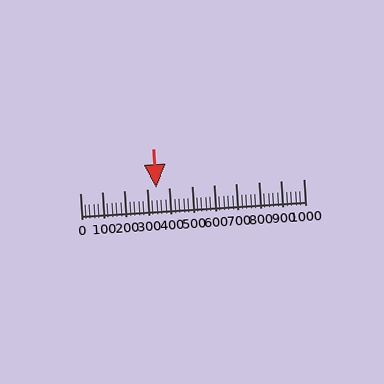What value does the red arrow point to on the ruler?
The red arrow points to approximately 344.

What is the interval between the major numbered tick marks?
The major tick marks are spaced 100 units apart.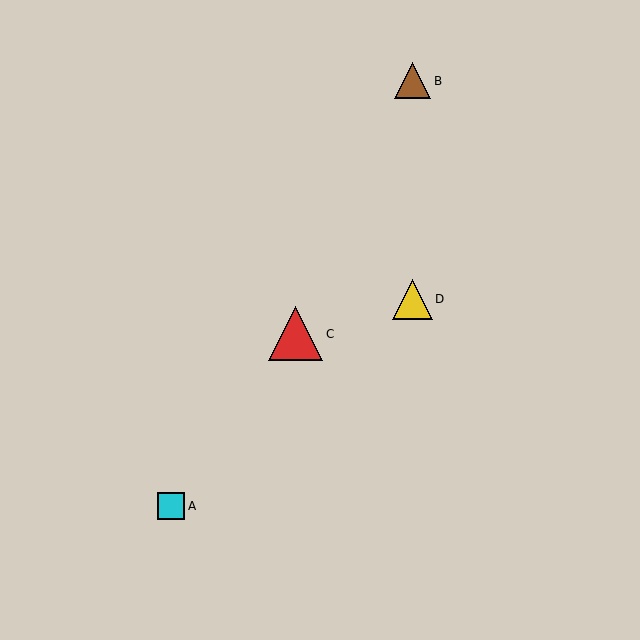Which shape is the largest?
The red triangle (labeled C) is the largest.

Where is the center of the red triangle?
The center of the red triangle is at (296, 334).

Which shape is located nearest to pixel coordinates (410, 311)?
The yellow triangle (labeled D) at (412, 299) is nearest to that location.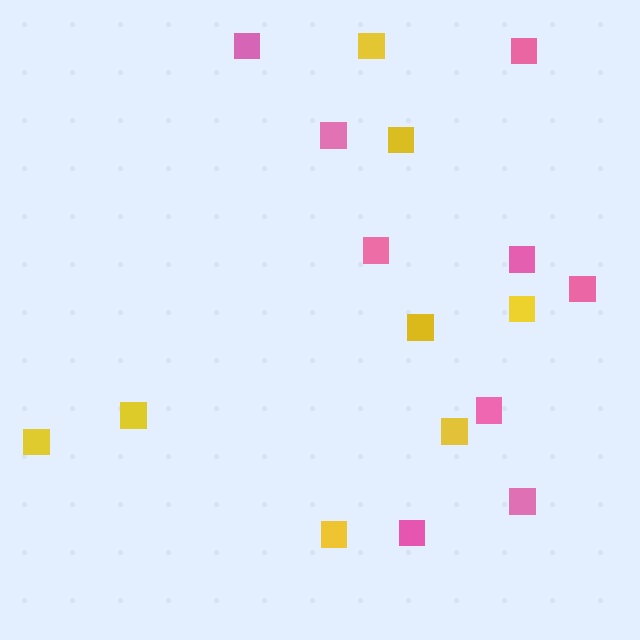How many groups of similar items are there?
There are 2 groups: one group of yellow squares (8) and one group of pink squares (9).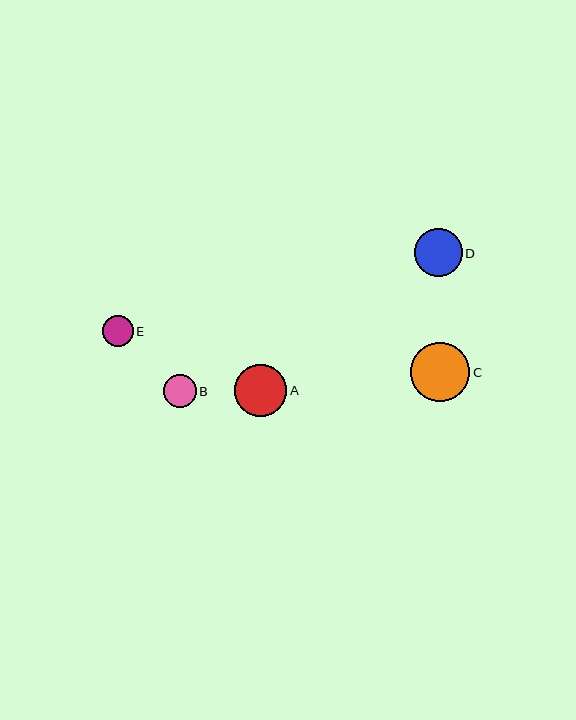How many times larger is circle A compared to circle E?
Circle A is approximately 1.7 times the size of circle E.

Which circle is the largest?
Circle C is the largest with a size of approximately 59 pixels.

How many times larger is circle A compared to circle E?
Circle A is approximately 1.7 times the size of circle E.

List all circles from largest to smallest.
From largest to smallest: C, A, D, B, E.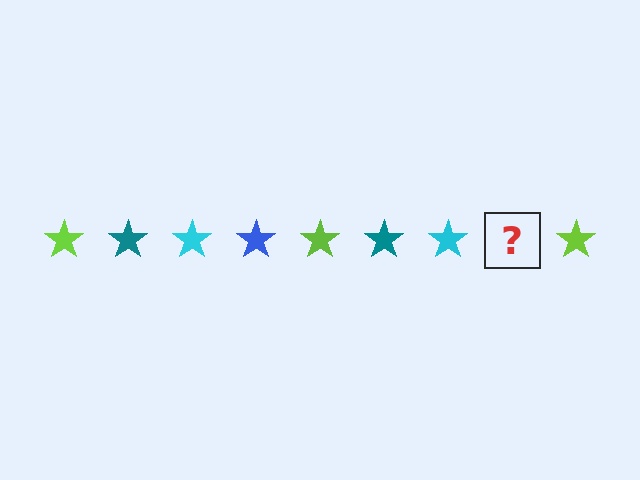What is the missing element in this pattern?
The missing element is a blue star.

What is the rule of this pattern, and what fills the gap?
The rule is that the pattern cycles through lime, teal, cyan, blue stars. The gap should be filled with a blue star.